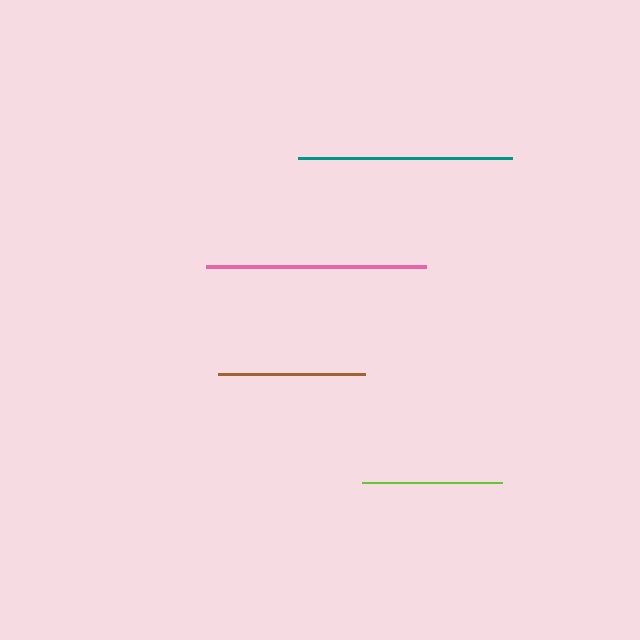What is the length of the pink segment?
The pink segment is approximately 220 pixels long.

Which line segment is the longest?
The pink line is the longest at approximately 220 pixels.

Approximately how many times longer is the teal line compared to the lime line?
The teal line is approximately 1.5 times the length of the lime line.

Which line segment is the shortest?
The lime line is the shortest at approximately 140 pixels.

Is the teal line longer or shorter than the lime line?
The teal line is longer than the lime line.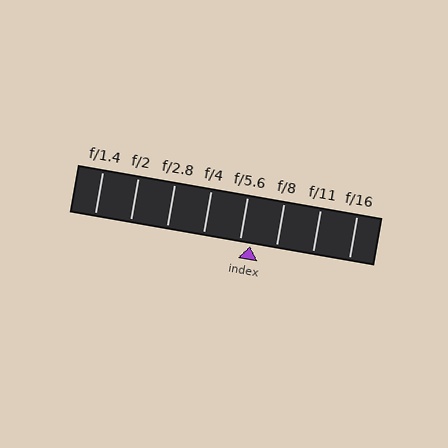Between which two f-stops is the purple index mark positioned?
The index mark is between f/5.6 and f/8.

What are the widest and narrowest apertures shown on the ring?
The widest aperture shown is f/1.4 and the narrowest is f/16.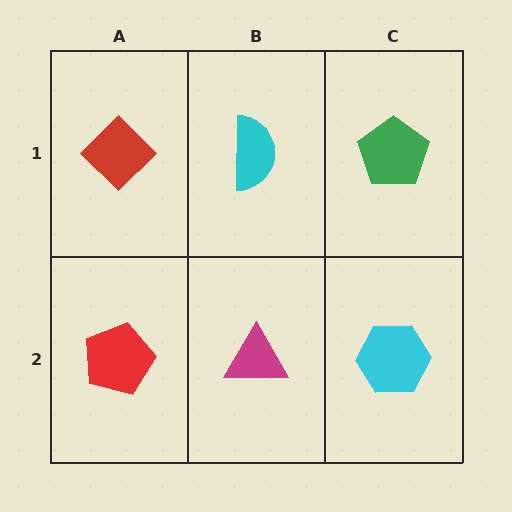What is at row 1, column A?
A red diamond.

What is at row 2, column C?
A cyan hexagon.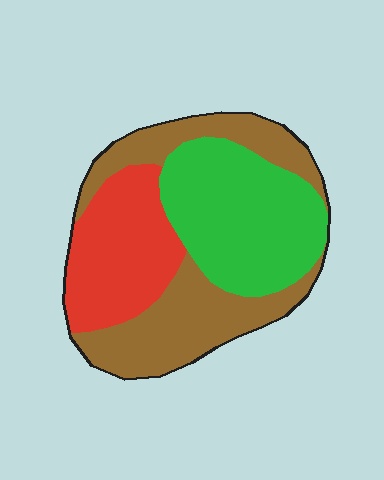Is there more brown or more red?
Brown.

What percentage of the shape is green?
Green covers 35% of the shape.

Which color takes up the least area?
Red, at roughly 25%.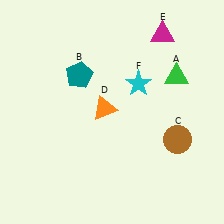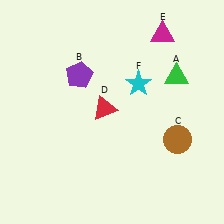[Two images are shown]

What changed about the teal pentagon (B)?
In Image 1, B is teal. In Image 2, it changed to purple.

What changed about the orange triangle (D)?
In Image 1, D is orange. In Image 2, it changed to red.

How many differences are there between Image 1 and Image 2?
There are 2 differences between the two images.